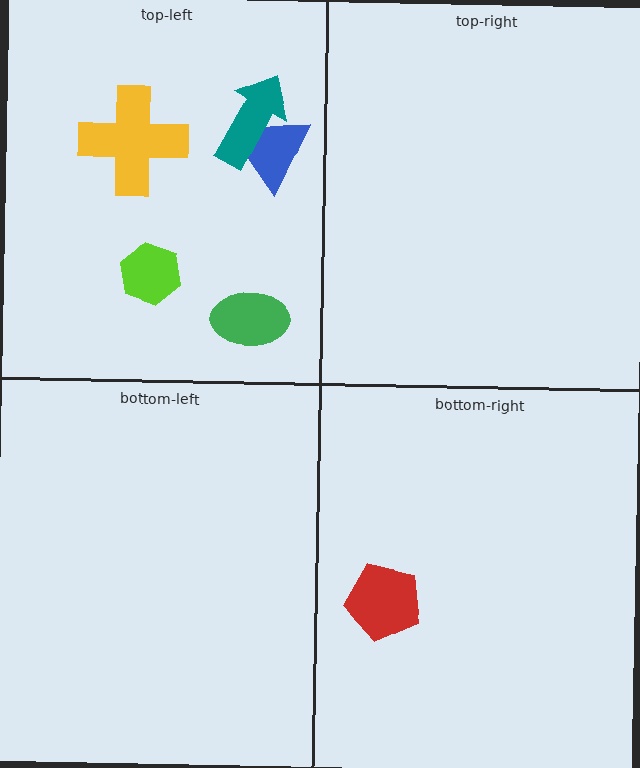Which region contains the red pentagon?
The bottom-right region.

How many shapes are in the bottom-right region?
1.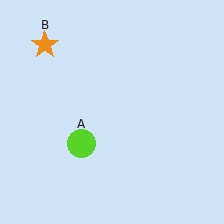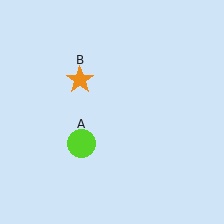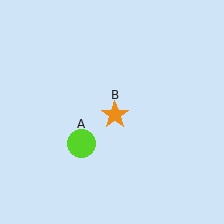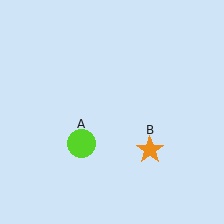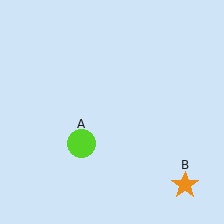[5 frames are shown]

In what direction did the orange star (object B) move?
The orange star (object B) moved down and to the right.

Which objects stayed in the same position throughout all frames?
Lime circle (object A) remained stationary.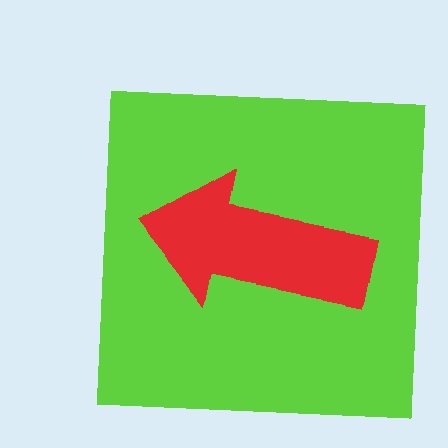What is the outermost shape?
The lime square.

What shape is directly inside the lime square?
The red arrow.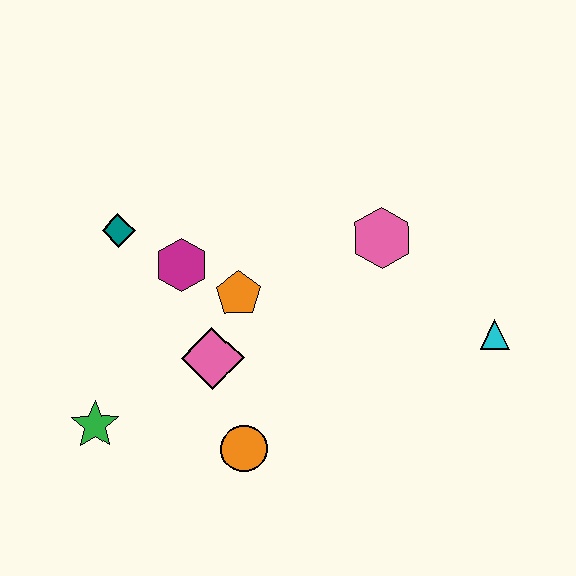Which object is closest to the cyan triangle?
The pink hexagon is closest to the cyan triangle.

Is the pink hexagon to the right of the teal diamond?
Yes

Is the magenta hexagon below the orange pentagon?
No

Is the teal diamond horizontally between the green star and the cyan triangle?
Yes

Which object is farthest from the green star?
The cyan triangle is farthest from the green star.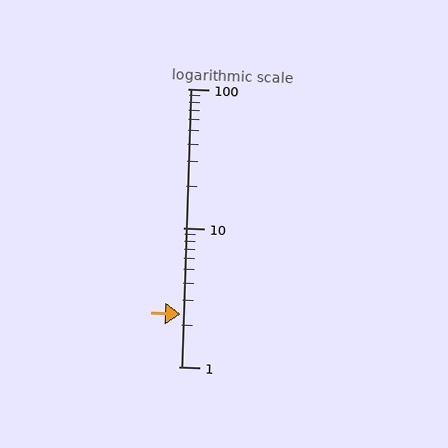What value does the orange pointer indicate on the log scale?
The pointer indicates approximately 2.4.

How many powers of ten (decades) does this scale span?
The scale spans 2 decades, from 1 to 100.